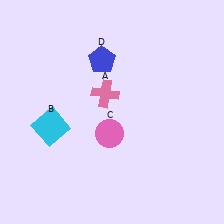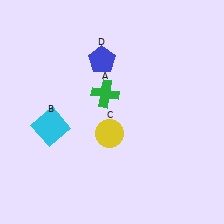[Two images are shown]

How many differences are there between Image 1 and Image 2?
There are 2 differences between the two images.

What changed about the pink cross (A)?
In Image 1, A is pink. In Image 2, it changed to green.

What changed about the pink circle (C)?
In Image 1, C is pink. In Image 2, it changed to yellow.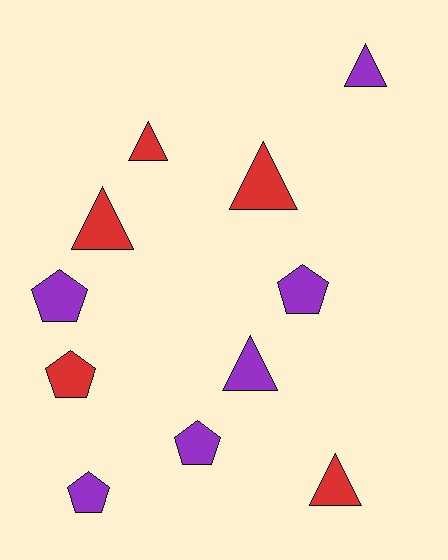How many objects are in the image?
There are 11 objects.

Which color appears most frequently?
Purple, with 6 objects.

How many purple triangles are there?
There are 2 purple triangles.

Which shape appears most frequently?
Triangle, with 6 objects.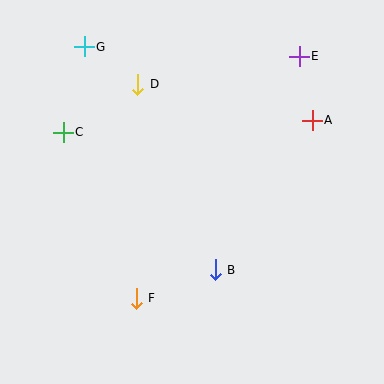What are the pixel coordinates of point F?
Point F is at (136, 298).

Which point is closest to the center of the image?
Point B at (215, 270) is closest to the center.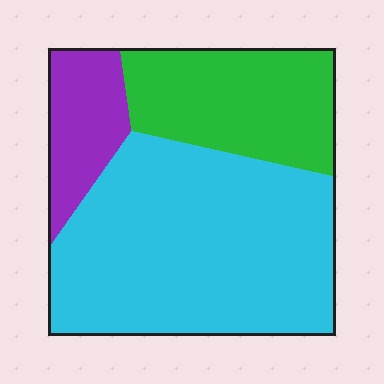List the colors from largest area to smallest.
From largest to smallest: cyan, green, purple.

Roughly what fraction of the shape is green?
Green covers around 25% of the shape.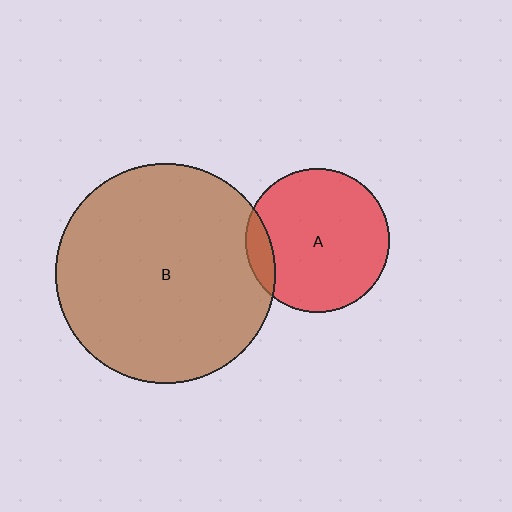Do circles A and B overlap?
Yes.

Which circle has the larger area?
Circle B (brown).